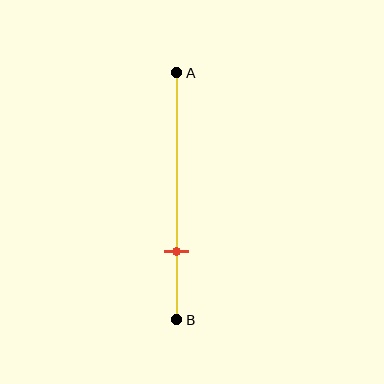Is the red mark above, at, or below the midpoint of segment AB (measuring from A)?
The red mark is below the midpoint of segment AB.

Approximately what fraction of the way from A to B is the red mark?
The red mark is approximately 70% of the way from A to B.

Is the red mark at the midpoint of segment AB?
No, the mark is at about 70% from A, not at the 50% midpoint.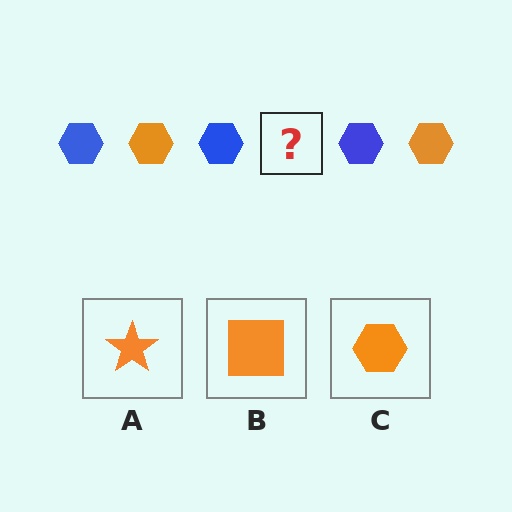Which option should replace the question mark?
Option C.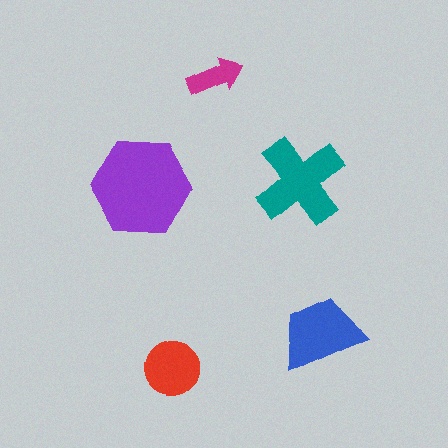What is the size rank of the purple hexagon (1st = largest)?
1st.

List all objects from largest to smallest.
The purple hexagon, the teal cross, the blue trapezoid, the red circle, the magenta arrow.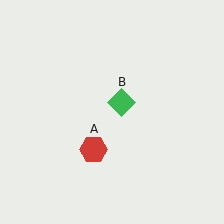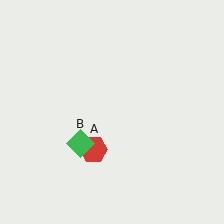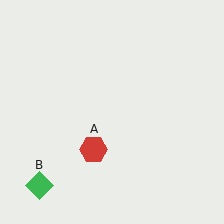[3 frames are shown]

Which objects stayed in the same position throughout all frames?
Red hexagon (object A) remained stationary.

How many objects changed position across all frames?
1 object changed position: green diamond (object B).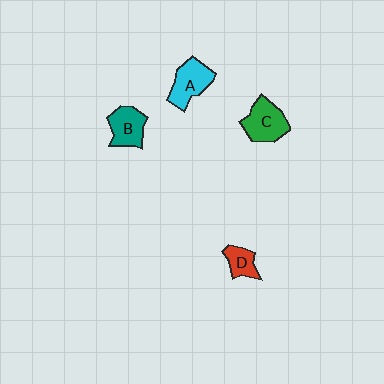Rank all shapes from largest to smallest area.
From largest to smallest: C (green), A (cyan), B (teal), D (red).